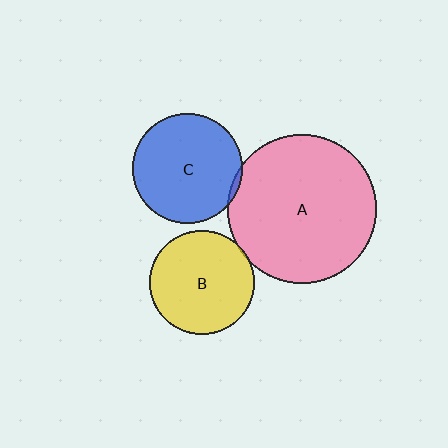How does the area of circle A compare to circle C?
Approximately 1.8 times.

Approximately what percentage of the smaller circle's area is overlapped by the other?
Approximately 5%.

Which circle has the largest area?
Circle A (pink).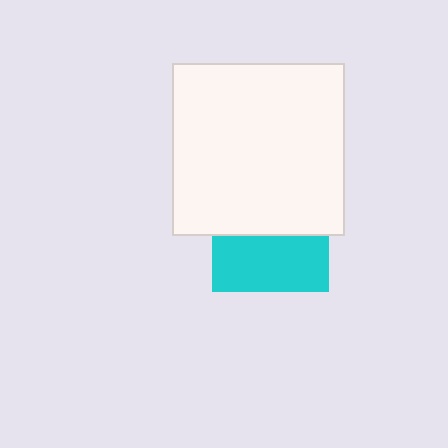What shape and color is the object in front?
The object in front is a white square.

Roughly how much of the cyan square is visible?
About half of it is visible (roughly 48%).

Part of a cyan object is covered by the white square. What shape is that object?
It is a square.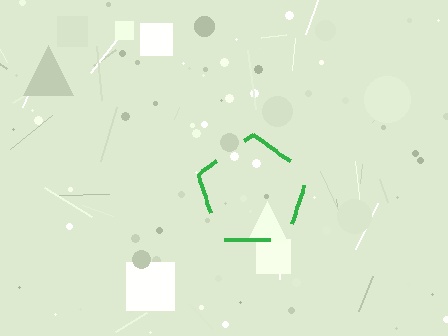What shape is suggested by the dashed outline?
The dashed outline suggests a pentagon.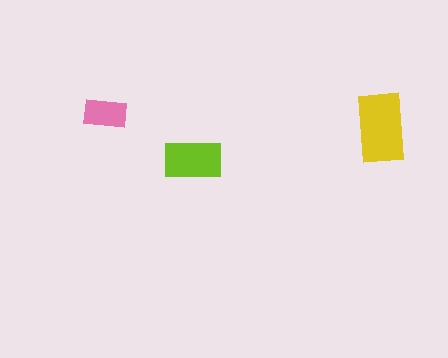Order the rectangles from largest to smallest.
the yellow one, the lime one, the pink one.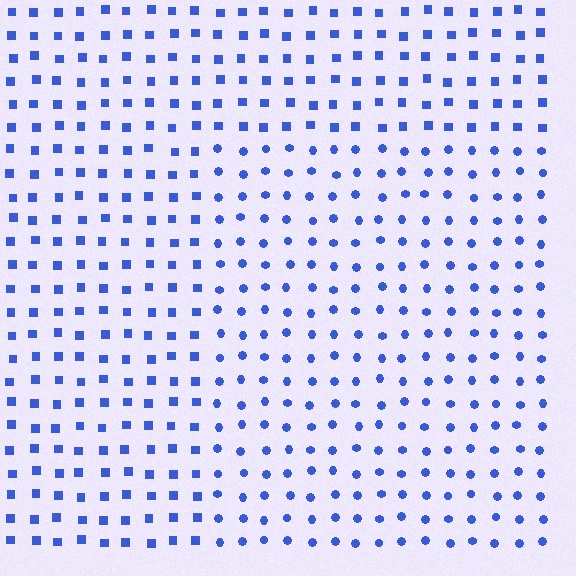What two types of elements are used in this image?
The image uses circles inside the rectangle region and squares outside it.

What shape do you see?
I see a rectangle.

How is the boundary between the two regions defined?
The boundary is defined by a change in element shape: circles inside vs. squares outside. All elements share the same color and spacing.